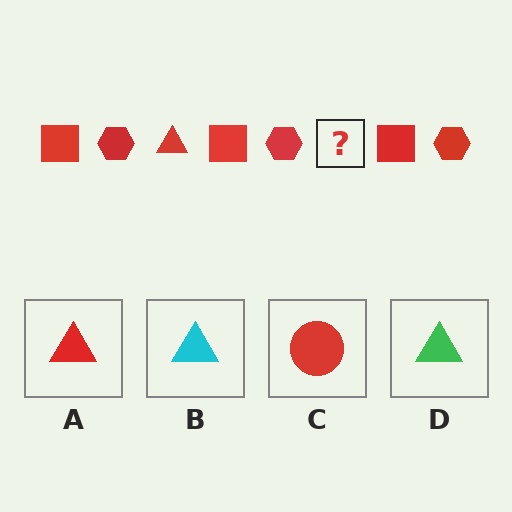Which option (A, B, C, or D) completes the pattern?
A.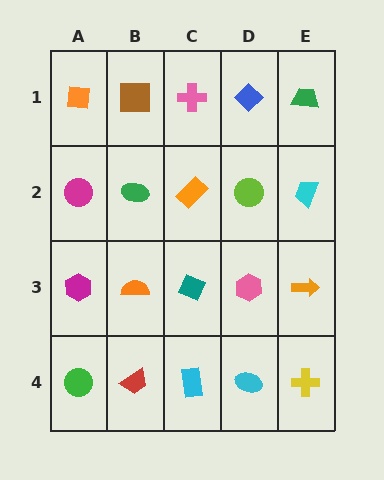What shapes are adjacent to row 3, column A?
A magenta circle (row 2, column A), a green circle (row 4, column A), an orange semicircle (row 3, column B).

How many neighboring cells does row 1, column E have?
2.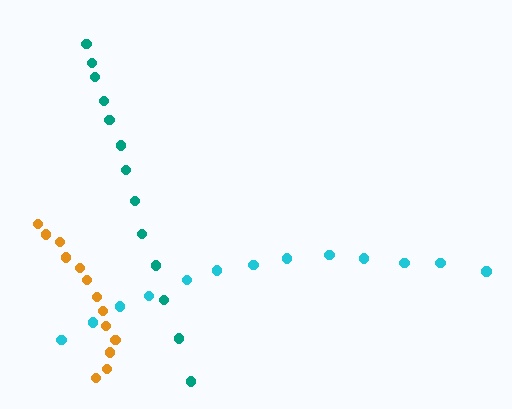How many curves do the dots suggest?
There are 3 distinct paths.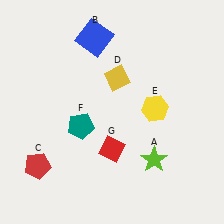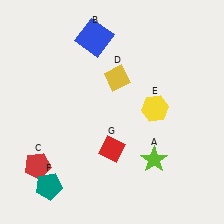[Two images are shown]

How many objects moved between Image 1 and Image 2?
1 object moved between the two images.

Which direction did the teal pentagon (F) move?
The teal pentagon (F) moved down.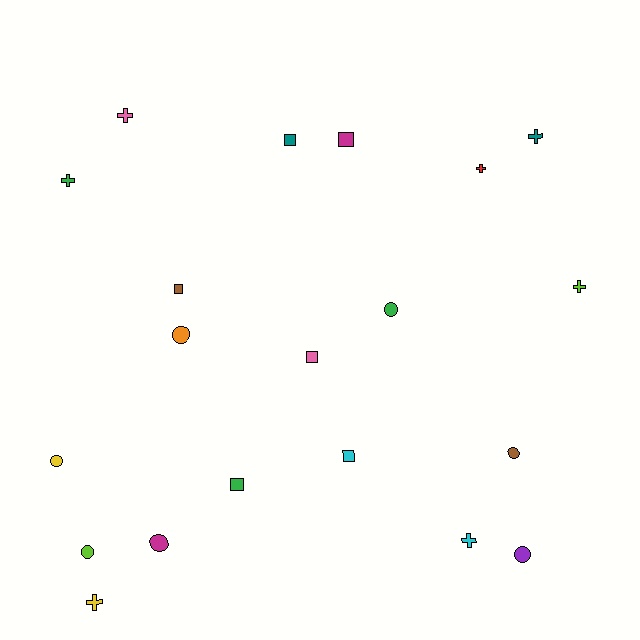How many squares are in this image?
There are 6 squares.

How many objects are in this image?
There are 20 objects.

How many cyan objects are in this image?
There are 2 cyan objects.